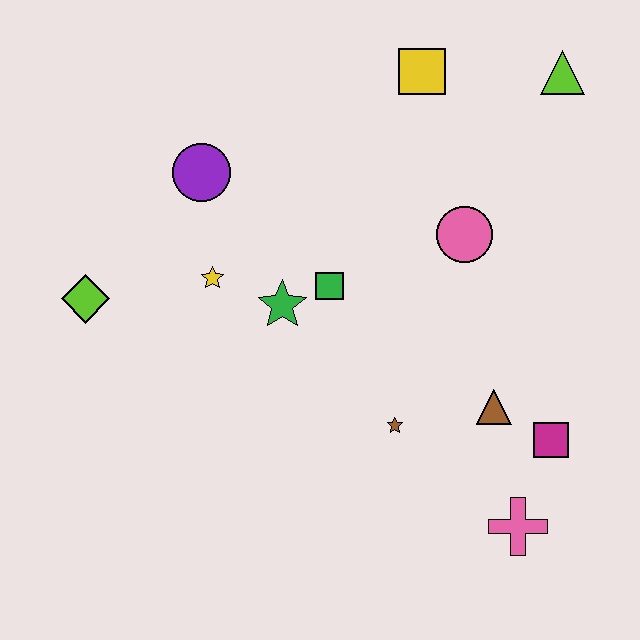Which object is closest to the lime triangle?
The yellow square is closest to the lime triangle.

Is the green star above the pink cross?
Yes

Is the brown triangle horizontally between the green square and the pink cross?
Yes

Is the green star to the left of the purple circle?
No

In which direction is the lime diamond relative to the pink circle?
The lime diamond is to the left of the pink circle.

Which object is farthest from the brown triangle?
The lime diamond is farthest from the brown triangle.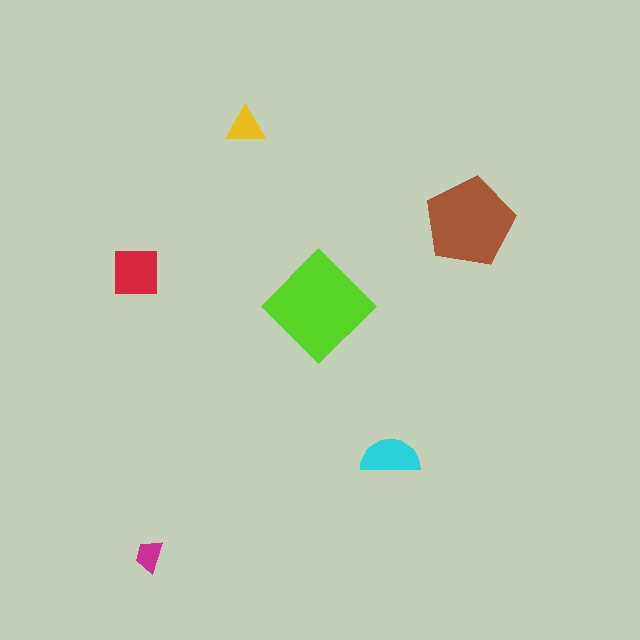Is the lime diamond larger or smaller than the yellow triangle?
Larger.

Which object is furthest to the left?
The red square is leftmost.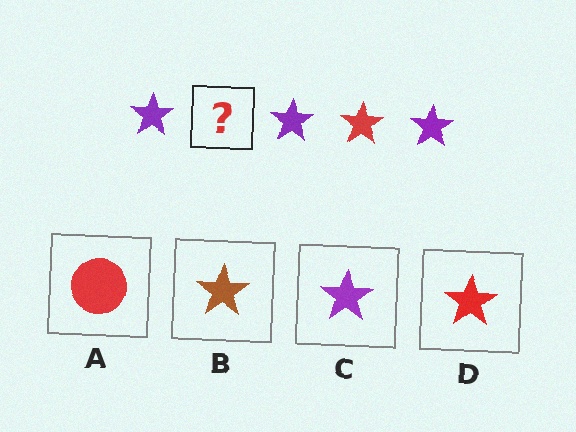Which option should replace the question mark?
Option D.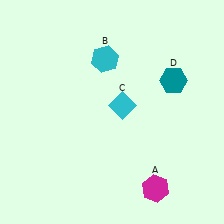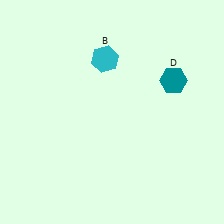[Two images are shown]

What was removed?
The cyan diamond (C), the magenta hexagon (A) were removed in Image 2.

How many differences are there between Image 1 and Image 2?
There are 2 differences between the two images.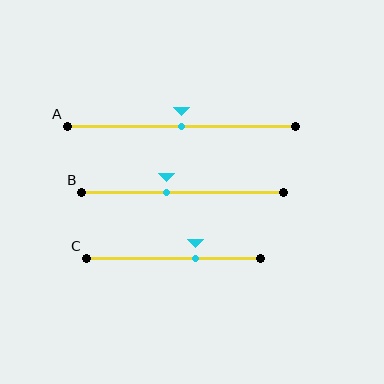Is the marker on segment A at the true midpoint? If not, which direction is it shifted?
Yes, the marker on segment A is at the true midpoint.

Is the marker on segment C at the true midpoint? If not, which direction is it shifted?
No, the marker on segment C is shifted to the right by about 13% of the segment length.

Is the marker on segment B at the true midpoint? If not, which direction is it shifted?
No, the marker on segment B is shifted to the left by about 8% of the segment length.